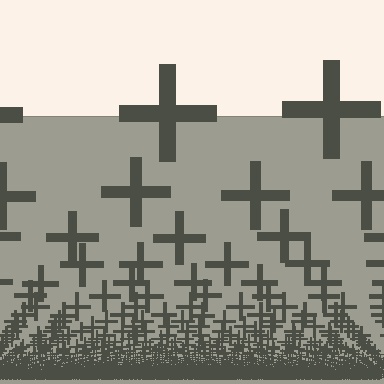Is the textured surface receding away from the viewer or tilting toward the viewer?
The surface appears to tilt toward the viewer. Texture elements get larger and sparser toward the top.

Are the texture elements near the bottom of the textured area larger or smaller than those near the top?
Smaller. The gradient is inverted — elements near the bottom are smaller and denser.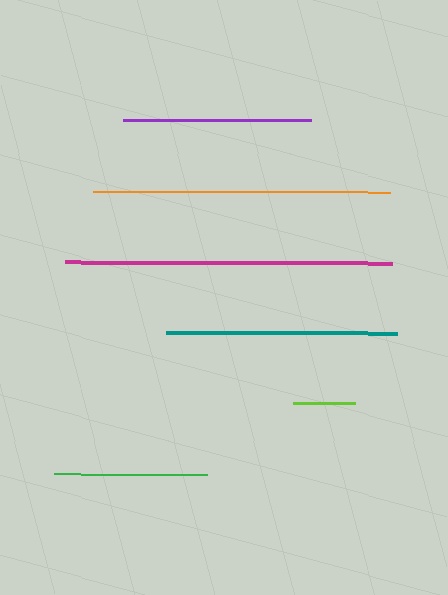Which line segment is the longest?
The magenta line is the longest at approximately 327 pixels.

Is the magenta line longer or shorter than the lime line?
The magenta line is longer than the lime line.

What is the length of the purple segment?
The purple segment is approximately 188 pixels long.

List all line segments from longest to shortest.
From longest to shortest: magenta, orange, teal, purple, green, lime.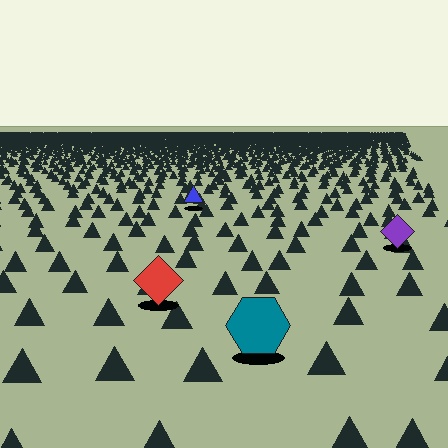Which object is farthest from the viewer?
The blue triangle is farthest from the viewer. It appears smaller and the ground texture around it is denser.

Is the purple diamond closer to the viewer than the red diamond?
No. The red diamond is closer — you can tell from the texture gradient: the ground texture is coarser near it.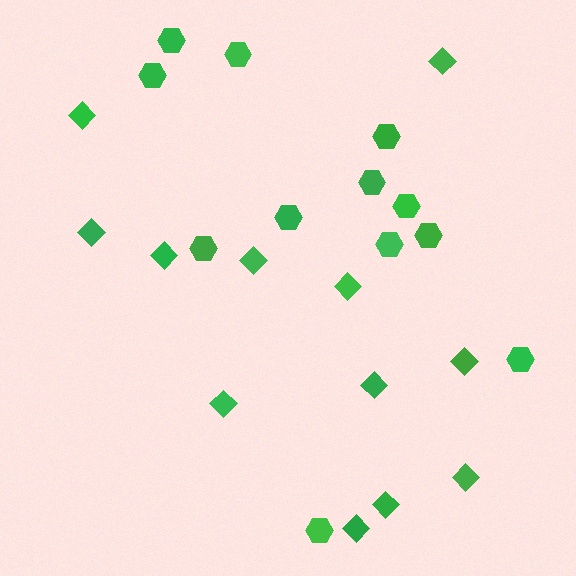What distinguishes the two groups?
There are 2 groups: one group of diamonds (12) and one group of hexagons (12).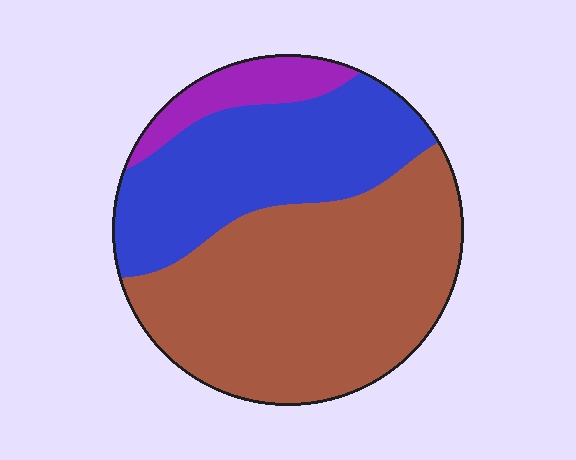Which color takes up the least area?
Purple, at roughly 10%.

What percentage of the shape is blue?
Blue covers about 35% of the shape.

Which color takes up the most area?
Brown, at roughly 55%.